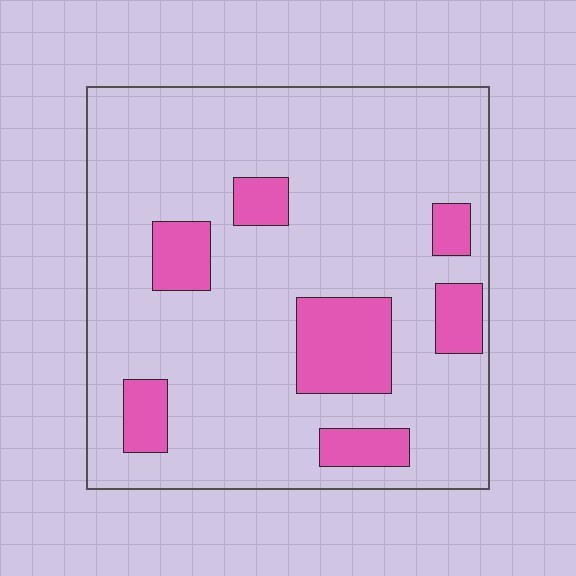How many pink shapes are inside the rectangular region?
7.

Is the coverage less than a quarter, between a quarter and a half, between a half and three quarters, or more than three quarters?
Less than a quarter.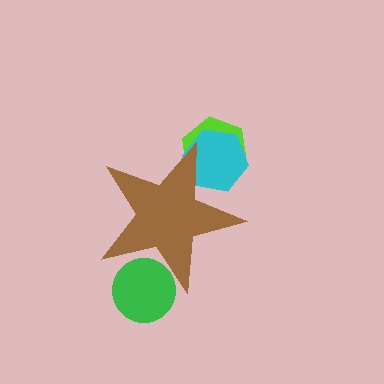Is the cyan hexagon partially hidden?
Yes, the cyan hexagon is partially hidden behind the brown star.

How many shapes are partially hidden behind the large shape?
3 shapes are partially hidden.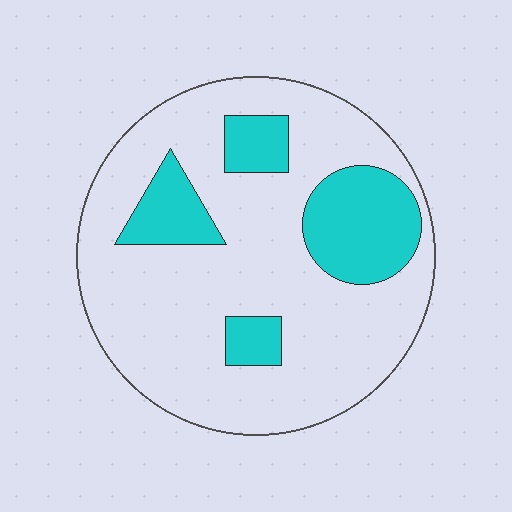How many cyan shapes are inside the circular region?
4.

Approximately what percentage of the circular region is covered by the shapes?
Approximately 25%.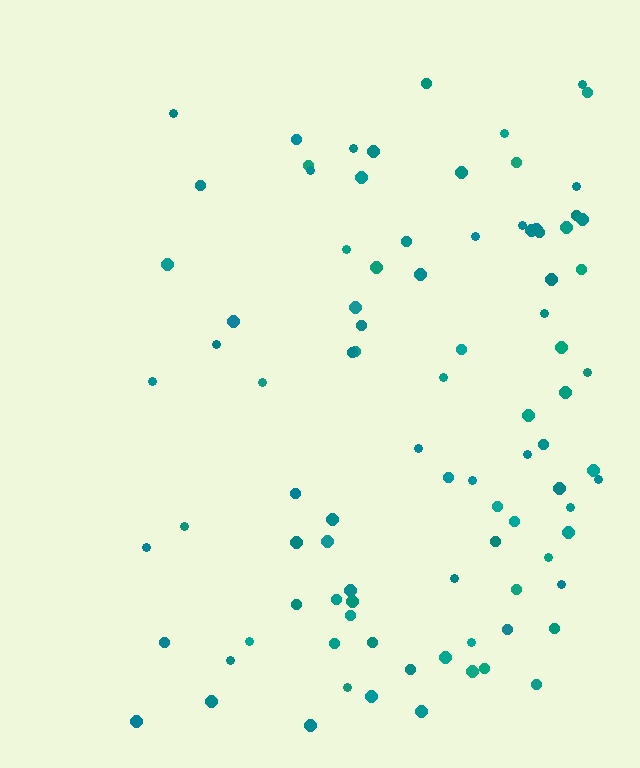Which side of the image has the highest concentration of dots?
The right.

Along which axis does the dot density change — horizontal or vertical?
Horizontal.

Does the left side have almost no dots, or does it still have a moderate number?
Still a moderate number, just noticeably fewer than the right.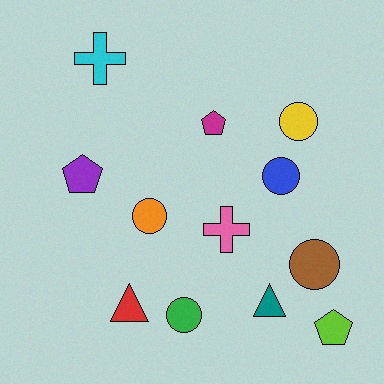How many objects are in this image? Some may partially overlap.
There are 12 objects.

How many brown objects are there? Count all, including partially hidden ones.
There is 1 brown object.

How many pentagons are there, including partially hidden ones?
There are 3 pentagons.